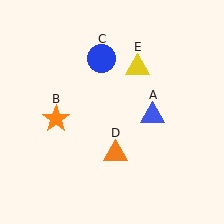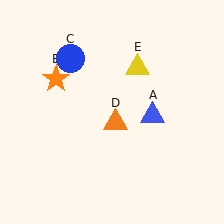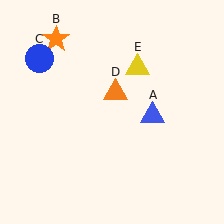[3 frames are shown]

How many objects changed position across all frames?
3 objects changed position: orange star (object B), blue circle (object C), orange triangle (object D).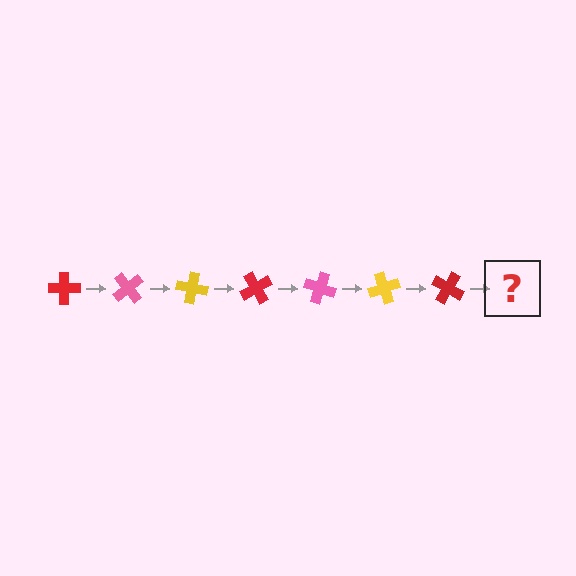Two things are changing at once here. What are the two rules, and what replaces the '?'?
The two rules are that it rotates 50 degrees each step and the color cycles through red, pink, and yellow. The '?' should be a pink cross, rotated 350 degrees from the start.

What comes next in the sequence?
The next element should be a pink cross, rotated 350 degrees from the start.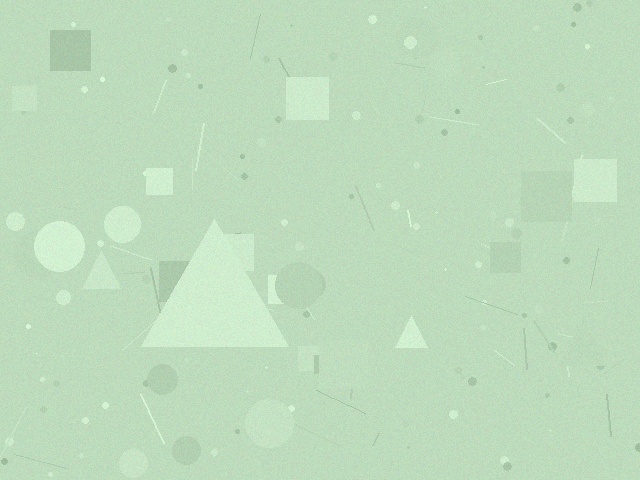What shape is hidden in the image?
A triangle is hidden in the image.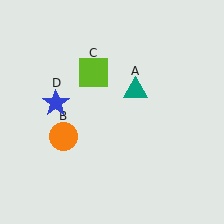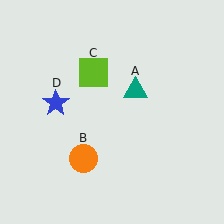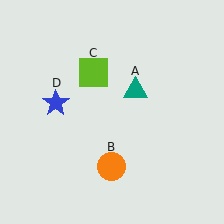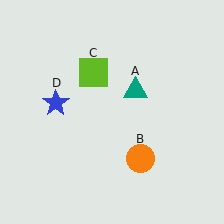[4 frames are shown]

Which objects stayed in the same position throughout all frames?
Teal triangle (object A) and lime square (object C) and blue star (object D) remained stationary.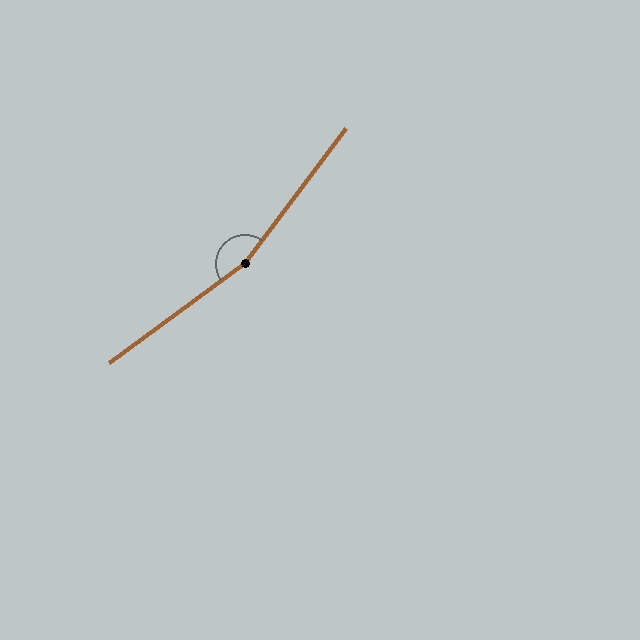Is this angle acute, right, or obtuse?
It is obtuse.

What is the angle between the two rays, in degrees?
Approximately 163 degrees.